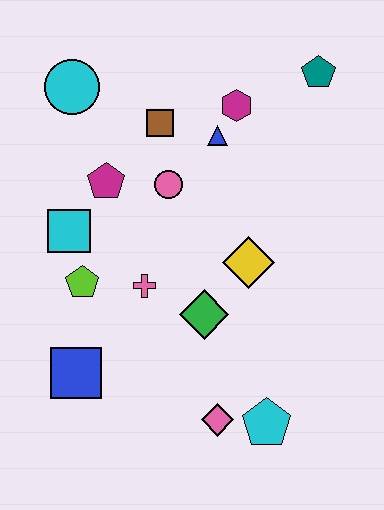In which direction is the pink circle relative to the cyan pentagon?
The pink circle is above the cyan pentagon.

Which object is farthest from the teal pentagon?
The blue square is farthest from the teal pentagon.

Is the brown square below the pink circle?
No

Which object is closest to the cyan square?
The lime pentagon is closest to the cyan square.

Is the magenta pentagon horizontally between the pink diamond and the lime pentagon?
Yes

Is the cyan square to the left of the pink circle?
Yes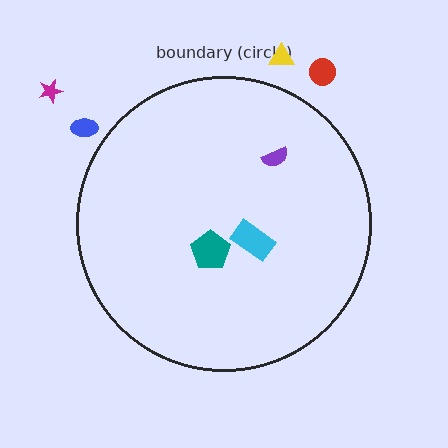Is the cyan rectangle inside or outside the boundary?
Inside.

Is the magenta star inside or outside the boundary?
Outside.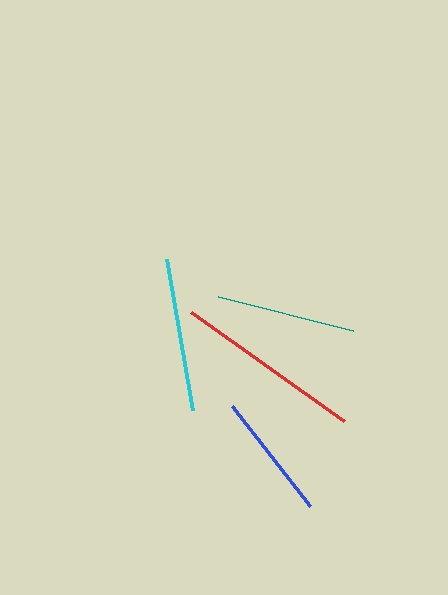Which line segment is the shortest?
The blue line is the shortest at approximately 127 pixels.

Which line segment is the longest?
The red line is the longest at approximately 188 pixels.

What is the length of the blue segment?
The blue segment is approximately 127 pixels long.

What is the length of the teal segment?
The teal segment is approximately 139 pixels long.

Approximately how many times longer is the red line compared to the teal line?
The red line is approximately 1.3 times the length of the teal line.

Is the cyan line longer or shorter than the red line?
The red line is longer than the cyan line.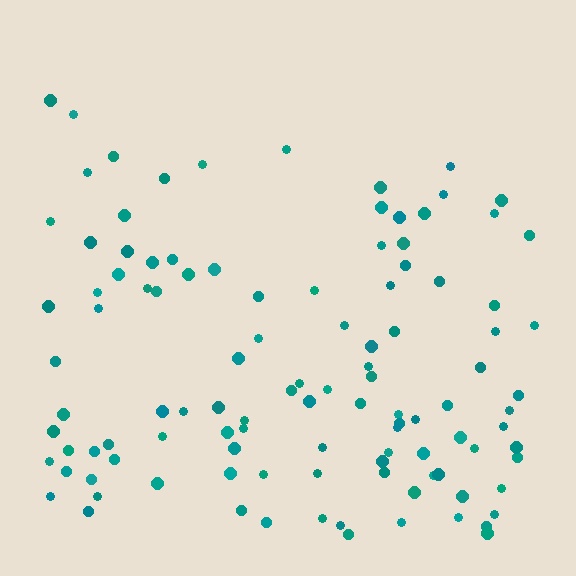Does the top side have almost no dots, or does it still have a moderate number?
Still a moderate number, just noticeably fewer than the bottom.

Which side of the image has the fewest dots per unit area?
The top.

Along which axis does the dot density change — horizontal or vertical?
Vertical.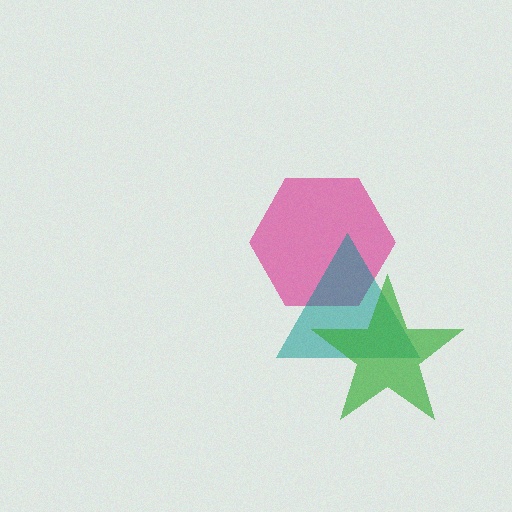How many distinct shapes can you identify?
There are 3 distinct shapes: a magenta hexagon, a teal triangle, a green star.